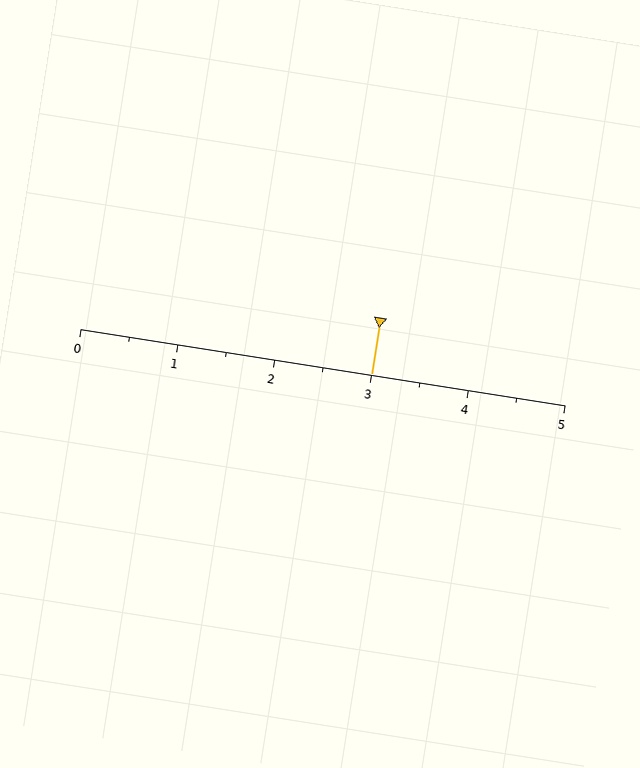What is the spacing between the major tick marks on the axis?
The major ticks are spaced 1 apart.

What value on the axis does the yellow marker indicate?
The marker indicates approximately 3.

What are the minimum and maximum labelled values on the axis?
The axis runs from 0 to 5.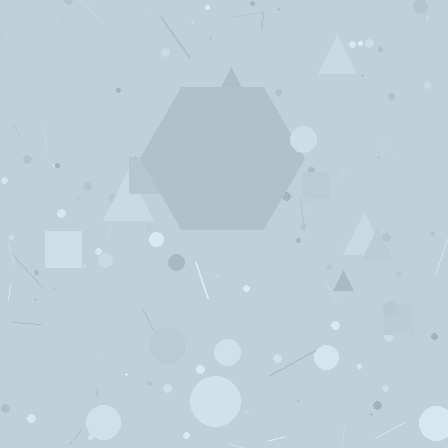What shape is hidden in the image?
A hexagon is hidden in the image.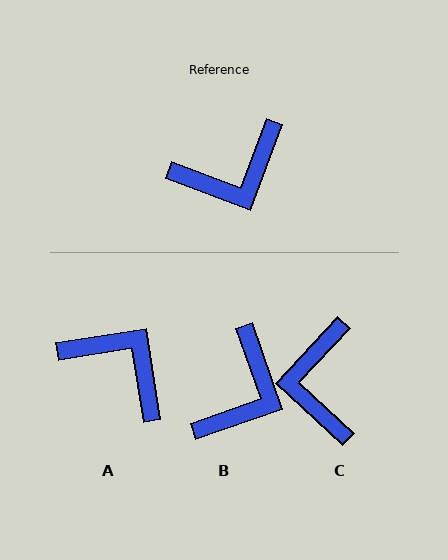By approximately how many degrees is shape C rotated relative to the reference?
Approximately 112 degrees clockwise.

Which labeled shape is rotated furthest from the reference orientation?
A, about 119 degrees away.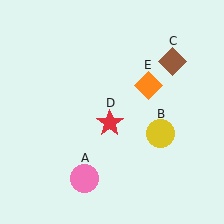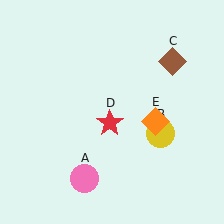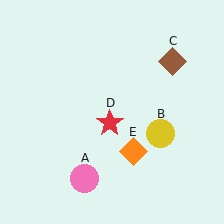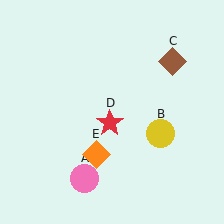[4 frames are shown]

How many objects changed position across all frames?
1 object changed position: orange diamond (object E).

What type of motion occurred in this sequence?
The orange diamond (object E) rotated clockwise around the center of the scene.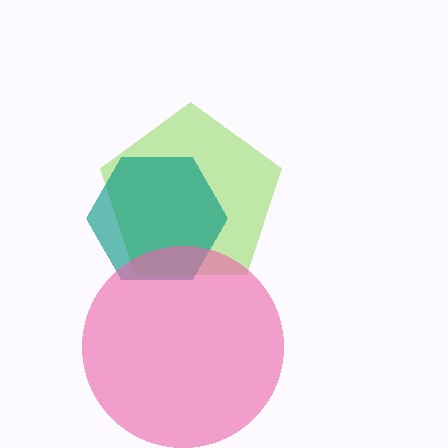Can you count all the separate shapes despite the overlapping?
Yes, there are 3 separate shapes.